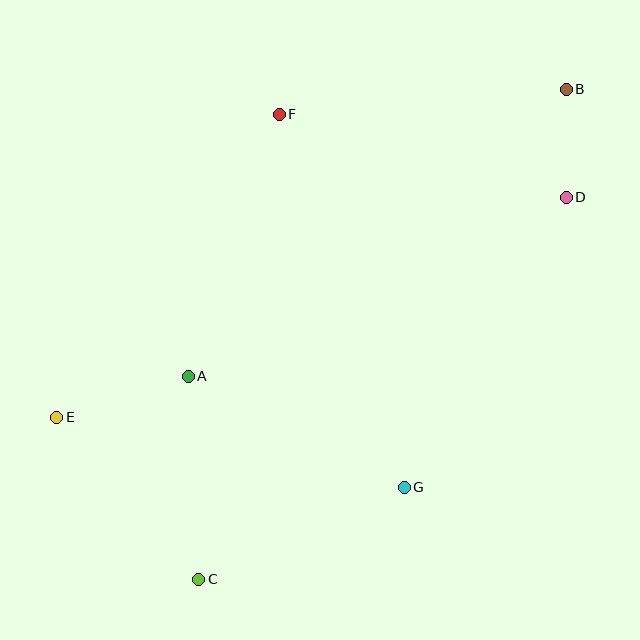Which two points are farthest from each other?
Points B and C are farthest from each other.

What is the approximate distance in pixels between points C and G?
The distance between C and G is approximately 225 pixels.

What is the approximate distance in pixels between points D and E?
The distance between D and E is approximately 555 pixels.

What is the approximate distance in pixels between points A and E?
The distance between A and E is approximately 138 pixels.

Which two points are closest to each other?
Points B and D are closest to each other.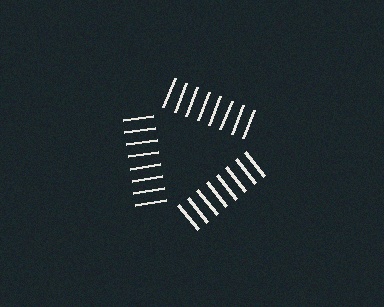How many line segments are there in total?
24 — 8 along each of the 3 edges.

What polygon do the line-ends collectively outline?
An illusory triangle — the line segments terminate on its edges but no continuous stroke is drawn.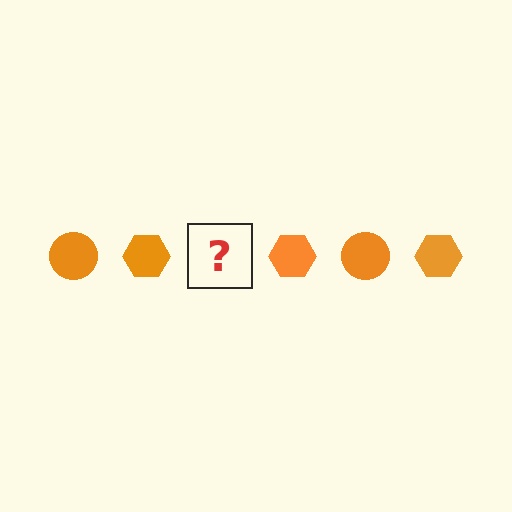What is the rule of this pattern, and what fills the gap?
The rule is that the pattern cycles through circle, hexagon shapes in orange. The gap should be filled with an orange circle.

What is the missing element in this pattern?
The missing element is an orange circle.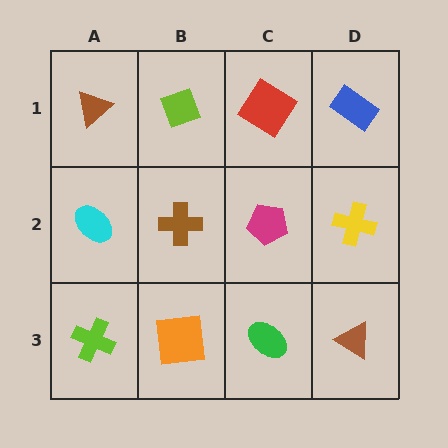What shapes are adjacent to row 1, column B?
A brown cross (row 2, column B), a brown triangle (row 1, column A), a red diamond (row 1, column C).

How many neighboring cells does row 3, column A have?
2.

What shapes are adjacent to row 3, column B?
A brown cross (row 2, column B), a lime cross (row 3, column A), a green ellipse (row 3, column C).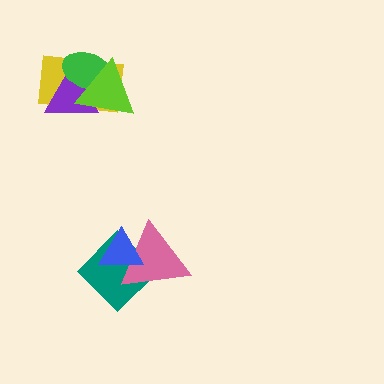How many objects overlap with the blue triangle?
2 objects overlap with the blue triangle.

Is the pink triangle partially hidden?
Yes, it is partially covered by another shape.